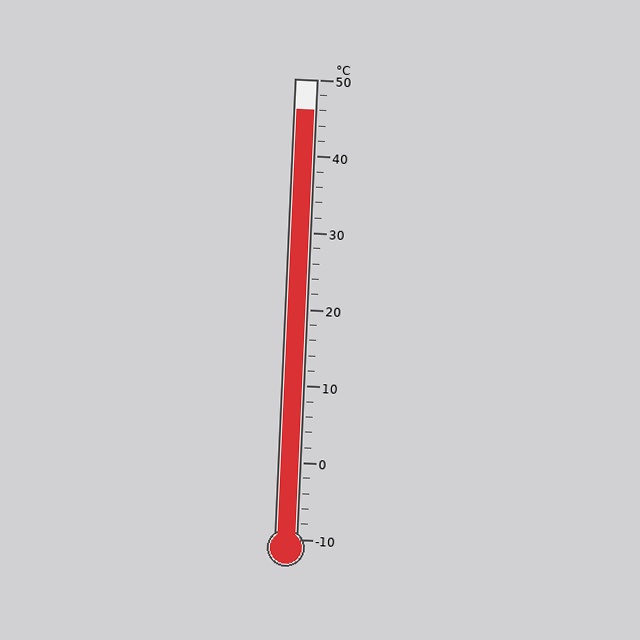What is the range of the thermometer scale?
The thermometer scale ranges from -10°C to 50°C.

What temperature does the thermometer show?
The thermometer shows approximately 46°C.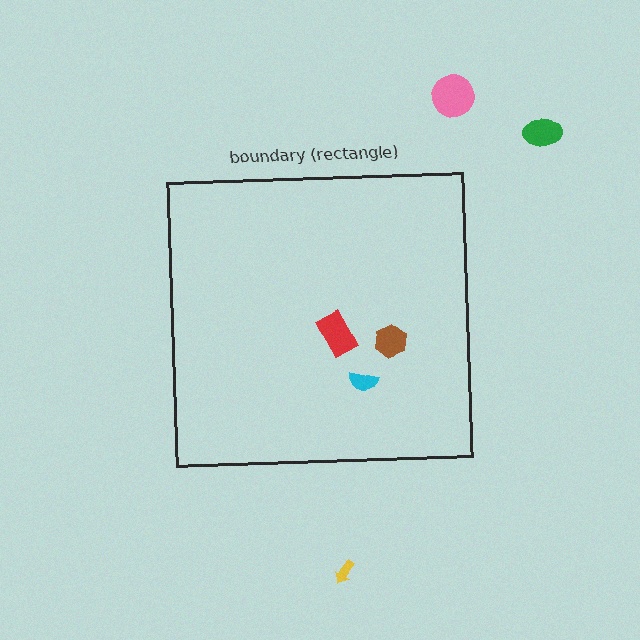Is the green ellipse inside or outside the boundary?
Outside.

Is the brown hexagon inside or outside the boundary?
Inside.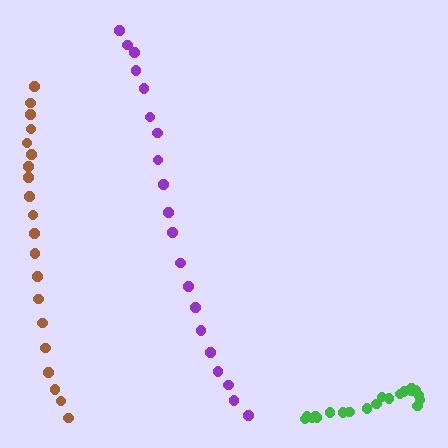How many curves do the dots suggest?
There are 3 distinct paths.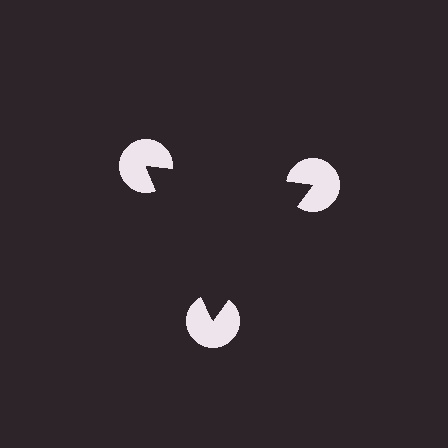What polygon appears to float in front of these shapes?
An illusory triangle — its edges are inferred from the aligned wedge cuts in the pac-man discs, not physically drawn.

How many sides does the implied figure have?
3 sides.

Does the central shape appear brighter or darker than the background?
It typically appears slightly darker than the background, even though no actual brightness change is drawn.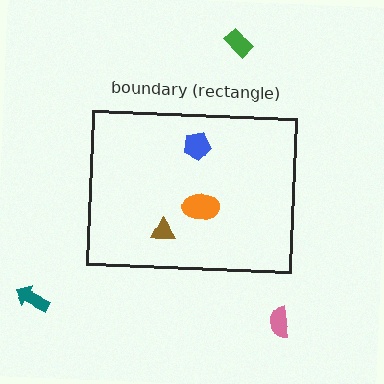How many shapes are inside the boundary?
3 inside, 3 outside.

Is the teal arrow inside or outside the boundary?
Outside.